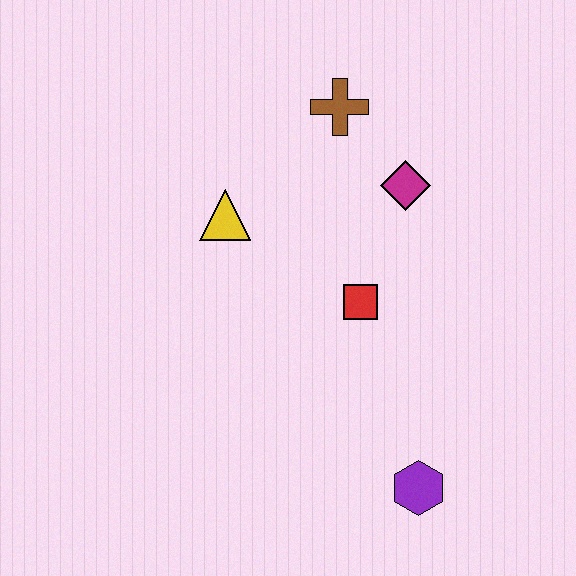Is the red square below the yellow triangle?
Yes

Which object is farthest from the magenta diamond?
The purple hexagon is farthest from the magenta diamond.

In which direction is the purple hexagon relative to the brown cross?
The purple hexagon is below the brown cross.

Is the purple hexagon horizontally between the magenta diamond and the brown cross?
No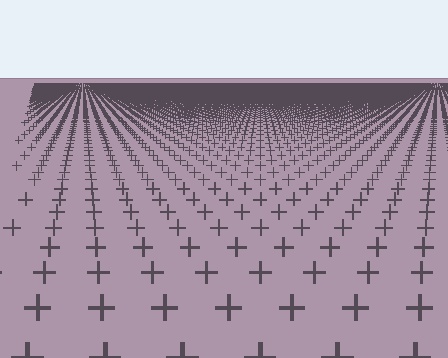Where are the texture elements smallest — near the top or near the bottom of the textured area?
Near the top.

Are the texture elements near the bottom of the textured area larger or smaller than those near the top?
Larger. Near the bottom, elements are closer to the viewer and appear at a bigger on-screen size.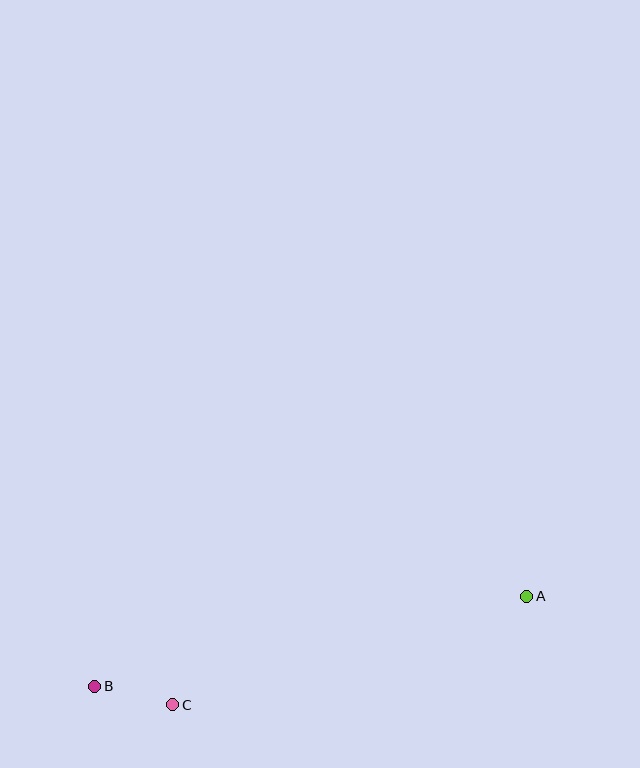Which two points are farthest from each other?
Points A and B are farthest from each other.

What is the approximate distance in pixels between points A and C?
The distance between A and C is approximately 370 pixels.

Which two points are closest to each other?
Points B and C are closest to each other.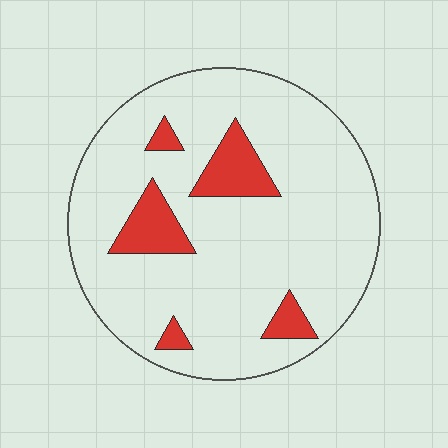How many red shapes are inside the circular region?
5.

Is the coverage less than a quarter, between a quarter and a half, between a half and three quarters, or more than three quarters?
Less than a quarter.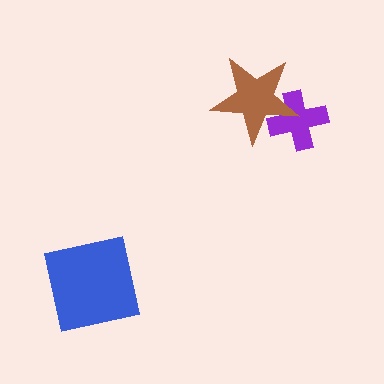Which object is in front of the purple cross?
The brown star is in front of the purple cross.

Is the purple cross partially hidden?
Yes, it is partially covered by another shape.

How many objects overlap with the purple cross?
1 object overlaps with the purple cross.